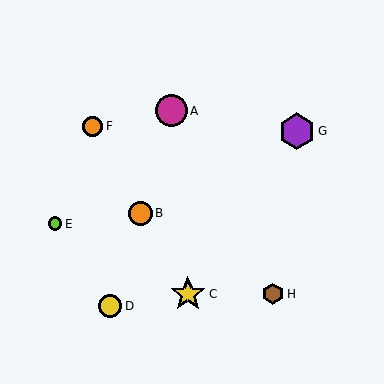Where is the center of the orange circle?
The center of the orange circle is at (92, 126).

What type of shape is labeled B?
Shape B is an orange circle.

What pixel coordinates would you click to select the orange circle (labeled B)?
Click at (140, 213) to select the orange circle B.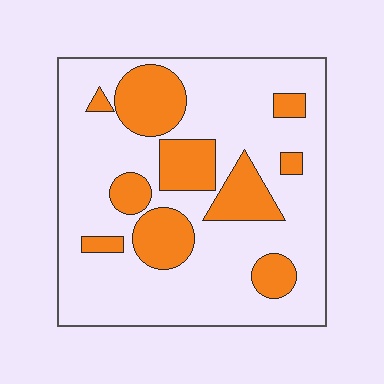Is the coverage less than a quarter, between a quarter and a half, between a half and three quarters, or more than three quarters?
Between a quarter and a half.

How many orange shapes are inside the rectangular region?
10.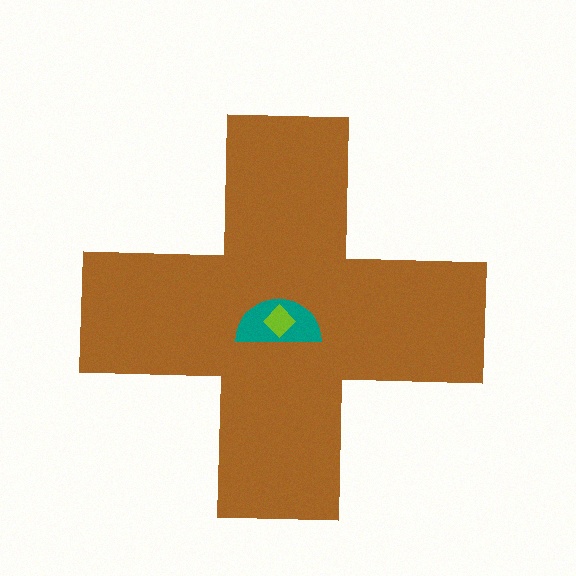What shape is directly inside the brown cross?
The teal semicircle.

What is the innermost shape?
The lime diamond.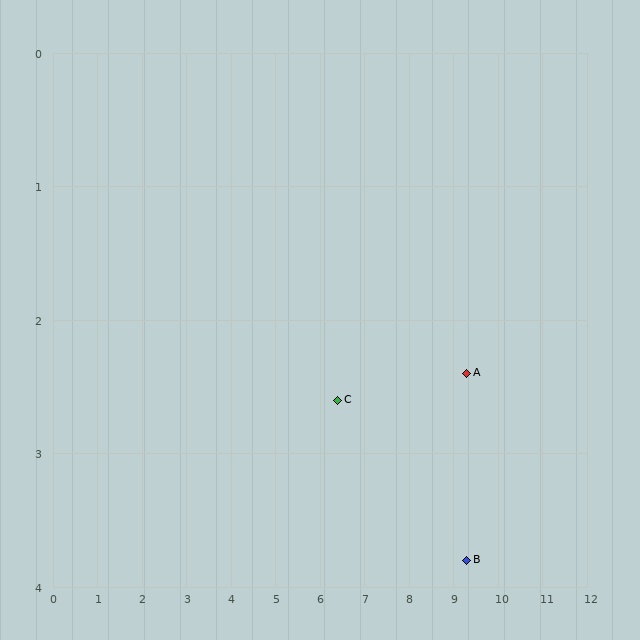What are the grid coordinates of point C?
Point C is at approximately (6.4, 2.6).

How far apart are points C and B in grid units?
Points C and B are about 3.1 grid units apart.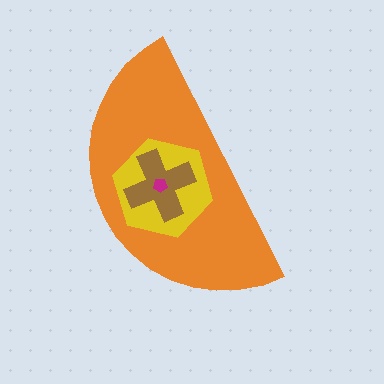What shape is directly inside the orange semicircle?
The yellow hexagon.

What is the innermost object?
The magenta pentagon.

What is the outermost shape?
The orange semicircle.